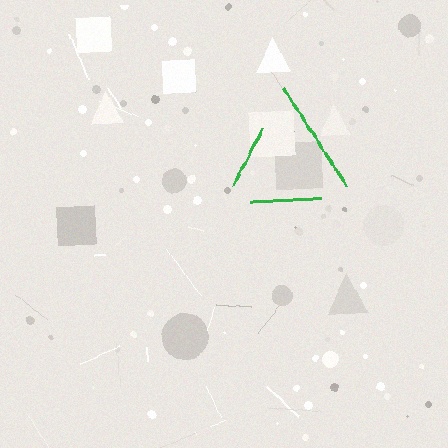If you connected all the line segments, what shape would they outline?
They would outline a triangle.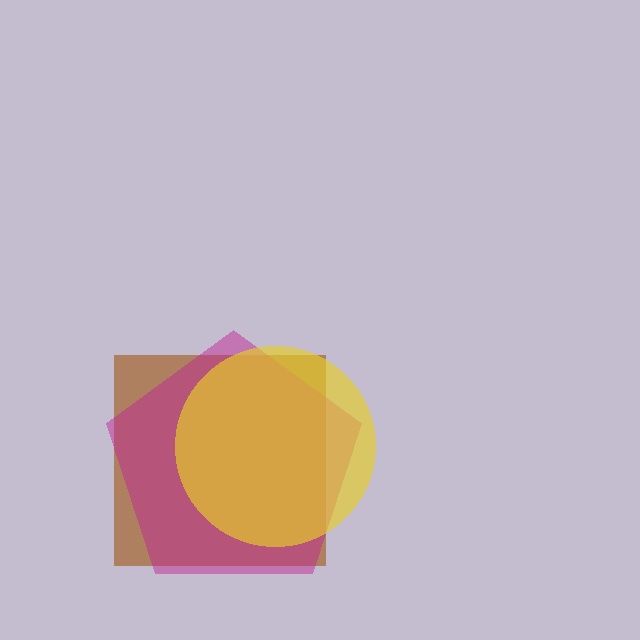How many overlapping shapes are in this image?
There are 3 overlapping shapes in the image.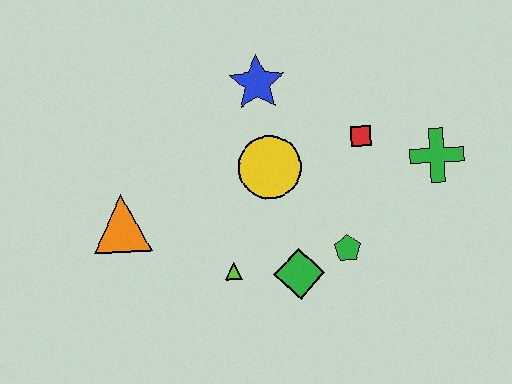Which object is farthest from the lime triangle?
The green cross is farthest from the lime triangle.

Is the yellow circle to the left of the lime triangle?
No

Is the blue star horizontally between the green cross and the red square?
No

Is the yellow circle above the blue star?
No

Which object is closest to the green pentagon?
The green diamond is closest to the green pentagon.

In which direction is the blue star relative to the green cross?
The blue star is to the left of the green cross.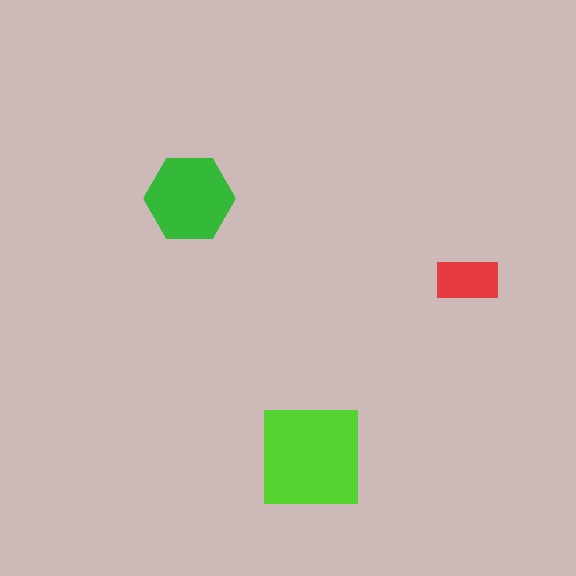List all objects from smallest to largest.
The red rectangle, the green hexagon, the lime square.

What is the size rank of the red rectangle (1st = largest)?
3rd.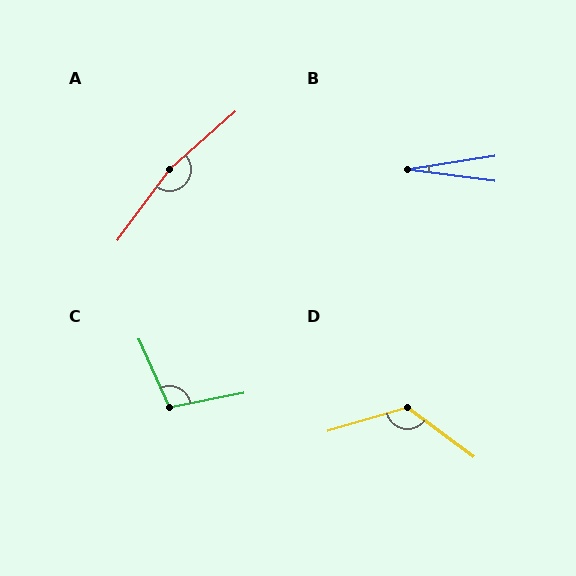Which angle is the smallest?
B, at approximately 16 degrees.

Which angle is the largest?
A, at approximately 168 degrees.